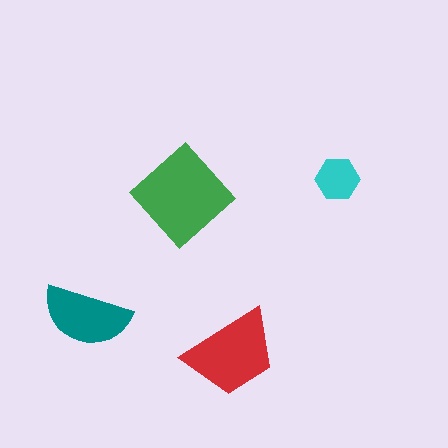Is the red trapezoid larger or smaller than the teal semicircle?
Larger.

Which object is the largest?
The green diamond.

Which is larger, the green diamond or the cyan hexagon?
The green diamond.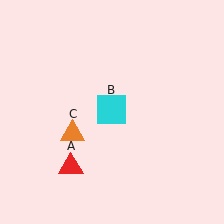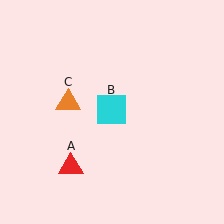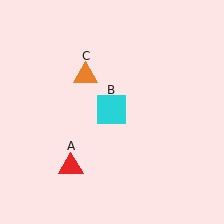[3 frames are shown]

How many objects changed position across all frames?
1 object changed position: orange triangle (object C).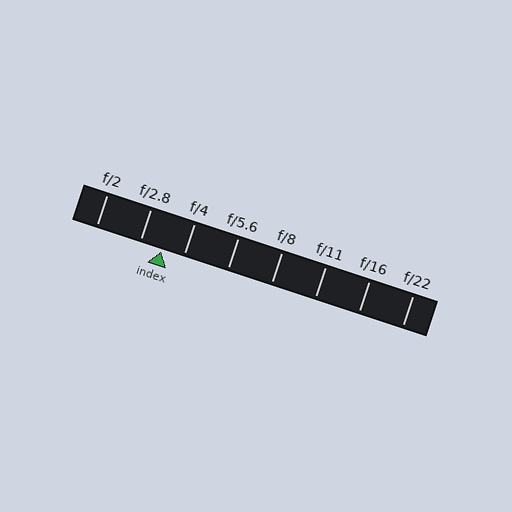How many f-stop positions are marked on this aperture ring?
There are 8 f-stop positions marked.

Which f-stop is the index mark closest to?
The index mark is closest to f/4.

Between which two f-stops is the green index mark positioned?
The index mark is between f/2.8 and f/4.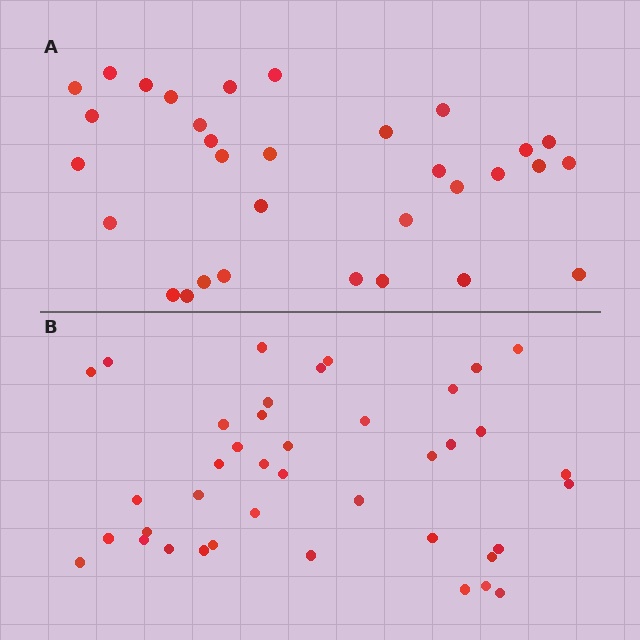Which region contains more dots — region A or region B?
Region B (the bottom region) has more dots.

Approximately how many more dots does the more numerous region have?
Region B has roughly 8 or so more dots than region A.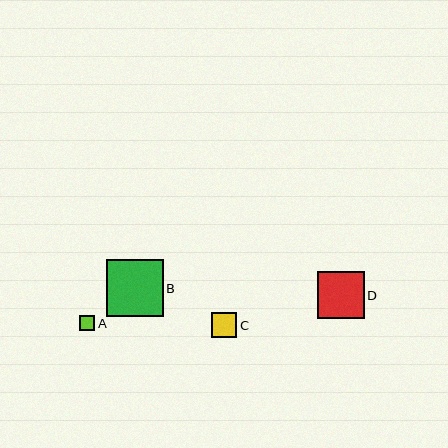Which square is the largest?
Square B is the largest with a size of approximately 56 pixels.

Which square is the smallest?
Square A is the smallest with a size of approximately 15 pixels.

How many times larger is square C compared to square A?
Square C is approximately 1.6 times the size of square A.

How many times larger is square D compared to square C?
Square D is approximately 1.9 times the size of square C.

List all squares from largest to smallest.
From largest to smallest: B, D, C, A.